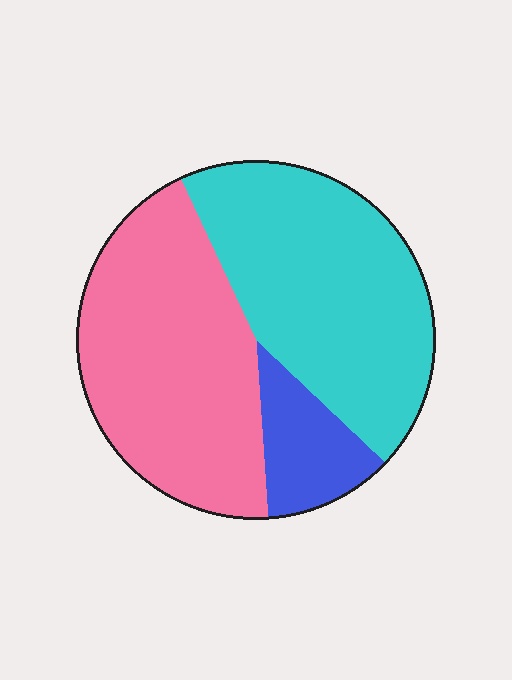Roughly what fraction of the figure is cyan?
Cyan covers roughly 45% of the figure.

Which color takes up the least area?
Blue, at roughly 10%.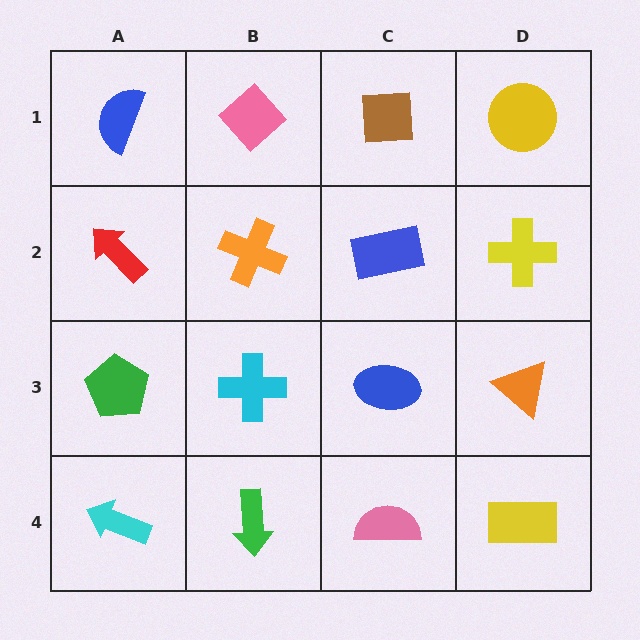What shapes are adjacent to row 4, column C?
A blue ellipse (row 3, column C), a green arrow (row 4, column B), a yellow rectangle (row 4, column D).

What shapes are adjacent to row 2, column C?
A brown square (row 1, column C), a blue ellipse (row 3, column C), an orange cross (row 2, column B), a yellow cross (row 2, column D).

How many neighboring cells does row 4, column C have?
3.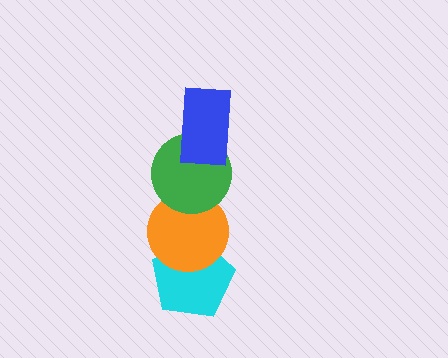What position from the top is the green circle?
The green circle is 2nd from the top.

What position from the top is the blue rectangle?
The blue rectangle is 1st from the top.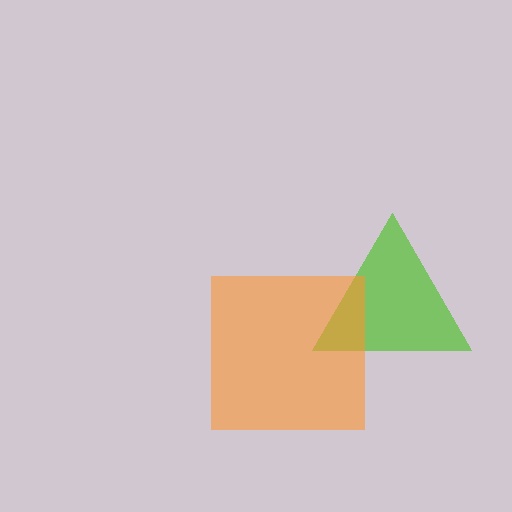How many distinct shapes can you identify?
There are 2 distinct shapes: a lime triangle, an orange square.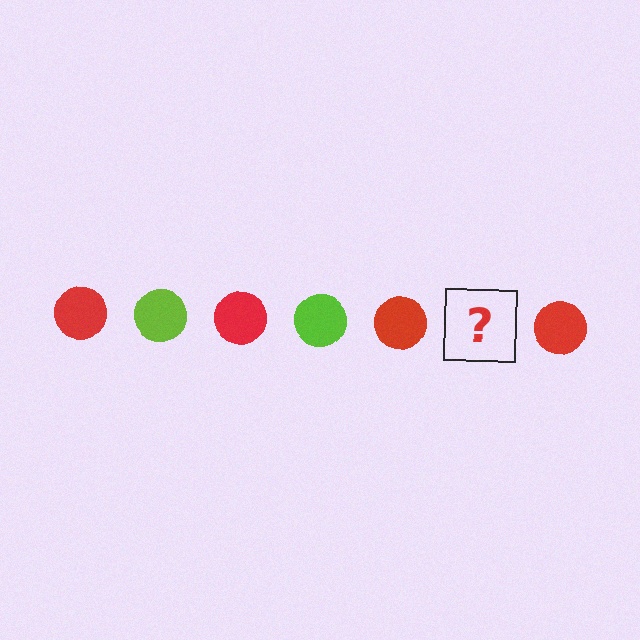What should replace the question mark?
The question mark should be replaced with a lime circle.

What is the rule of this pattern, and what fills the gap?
The rule is that the pattern cycles through red, lime circles. The gap should be filled with a lime circle.